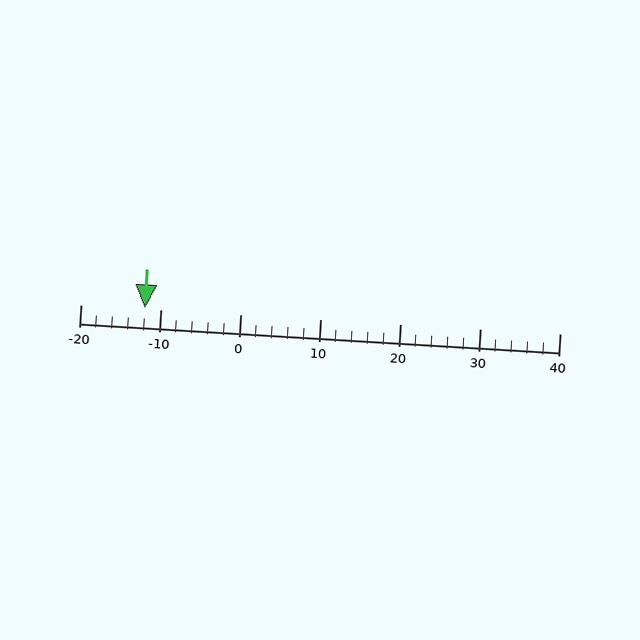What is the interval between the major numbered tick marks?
The major tick marks are spaced 10 units apart.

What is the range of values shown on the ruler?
The ruler shows values from -20 to 40.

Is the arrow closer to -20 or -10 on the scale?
The arrow is closer to -10.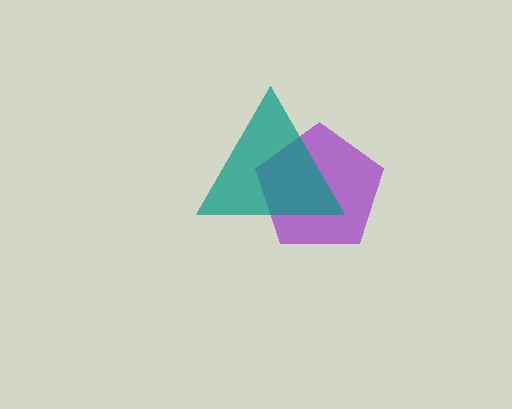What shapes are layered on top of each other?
The layered shapes are: a purple pentagon, a teal triangle.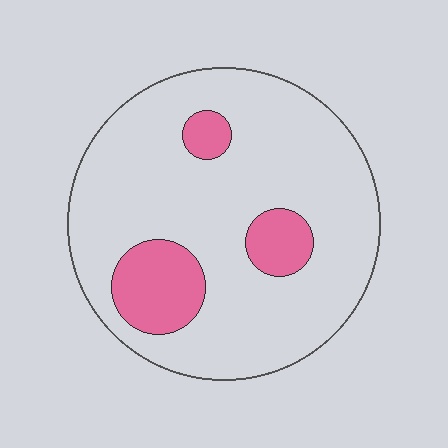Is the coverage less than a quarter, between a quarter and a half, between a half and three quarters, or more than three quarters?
Less than a quarter.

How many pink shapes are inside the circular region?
3.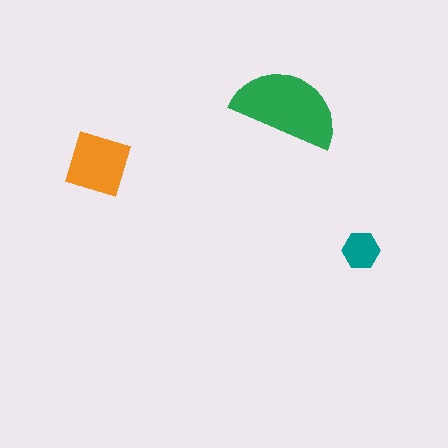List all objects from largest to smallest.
The green semicircle, the orange diamond, the teal hexagon.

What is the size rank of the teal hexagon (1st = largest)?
3rd.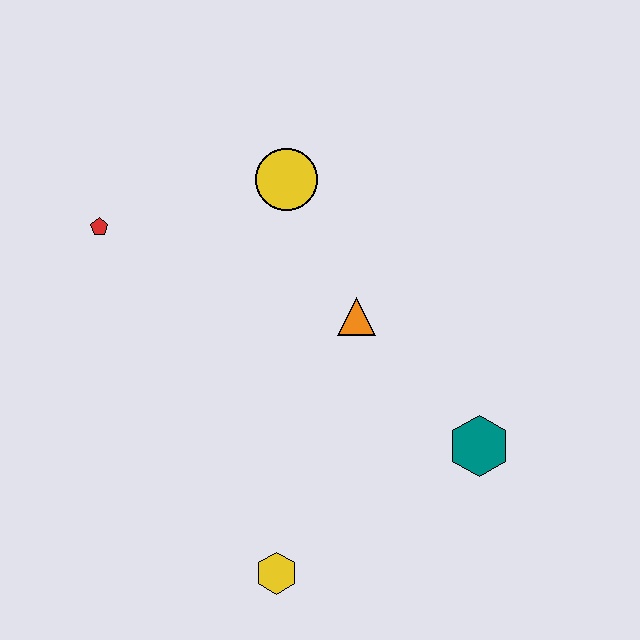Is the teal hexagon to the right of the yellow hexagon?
Yes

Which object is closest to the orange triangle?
The yellow circle is closest to the orange triangle.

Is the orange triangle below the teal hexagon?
No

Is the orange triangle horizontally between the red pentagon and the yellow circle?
No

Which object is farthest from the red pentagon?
The teal hexagon is farthest from the red pentagon.